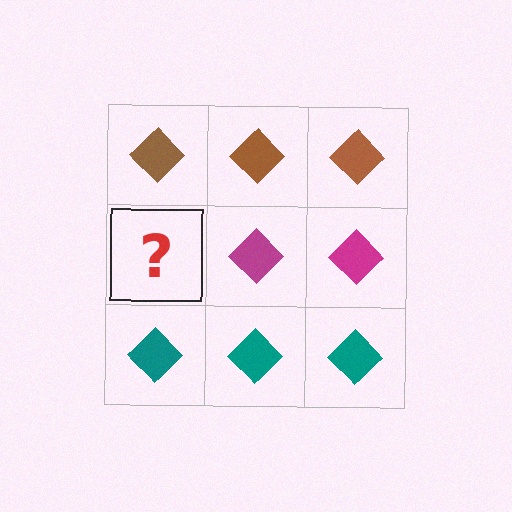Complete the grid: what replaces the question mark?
The question mark should be replaced with a magenta diamond.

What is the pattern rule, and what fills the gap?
The rule is that each row has a consistent color. The gap should be filled with a magenta diamond.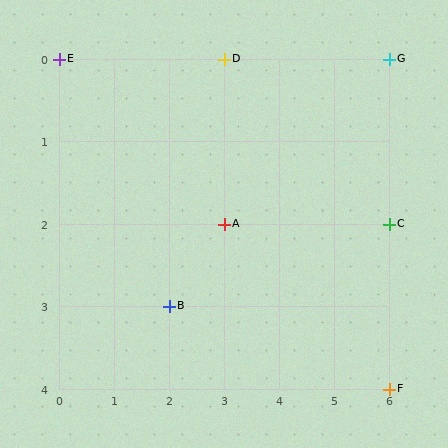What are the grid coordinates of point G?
Point G is at grid coordinates (6, 0).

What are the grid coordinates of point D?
Point D is at grid coordinates (3, 0).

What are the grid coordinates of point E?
Point E is at grid coordinates (0, 0).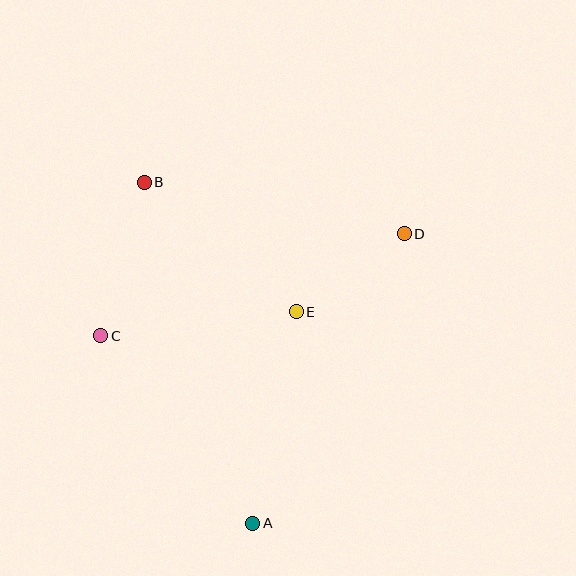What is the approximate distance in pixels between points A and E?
The distance between A and E is approximately 216 pixels.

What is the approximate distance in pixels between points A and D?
The distance between A and D is approximately 327 pixels.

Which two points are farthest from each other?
Points A and B are farthest from each other.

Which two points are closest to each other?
Points D and E are closest to each other.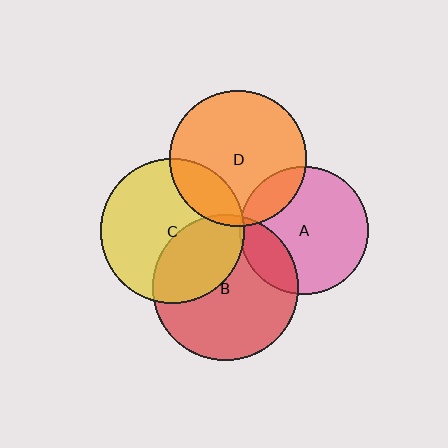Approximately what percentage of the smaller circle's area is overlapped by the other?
Approximately 15%.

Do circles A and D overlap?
Yes.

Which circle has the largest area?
Circle B (red).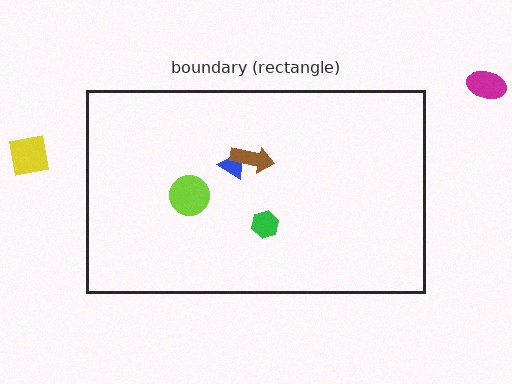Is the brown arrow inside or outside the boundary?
Inside.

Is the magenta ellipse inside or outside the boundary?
Outside.